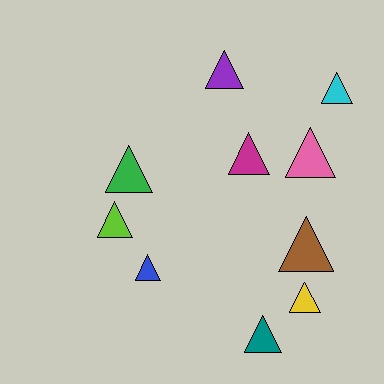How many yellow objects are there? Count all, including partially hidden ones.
There is 1 yellow object.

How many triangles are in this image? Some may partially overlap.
There are 10 triangles.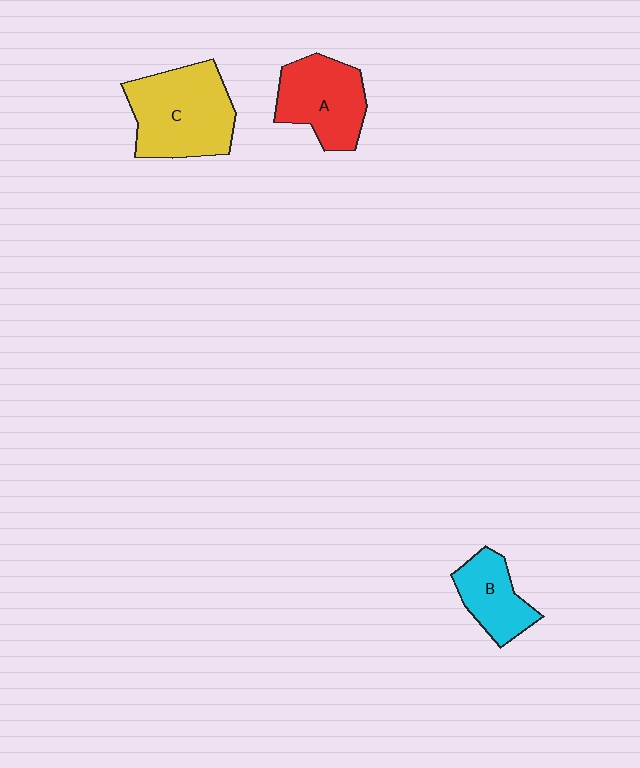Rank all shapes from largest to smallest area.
From largest to smallest: C (yellow), A (red), B (cyan).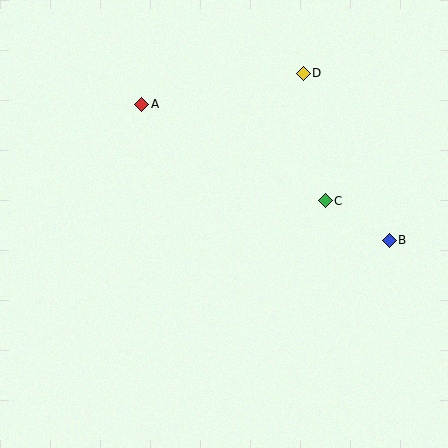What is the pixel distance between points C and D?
The distance between C and D is 129 pixels.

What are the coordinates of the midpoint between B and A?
The midpoint between B and A is at (266, 172).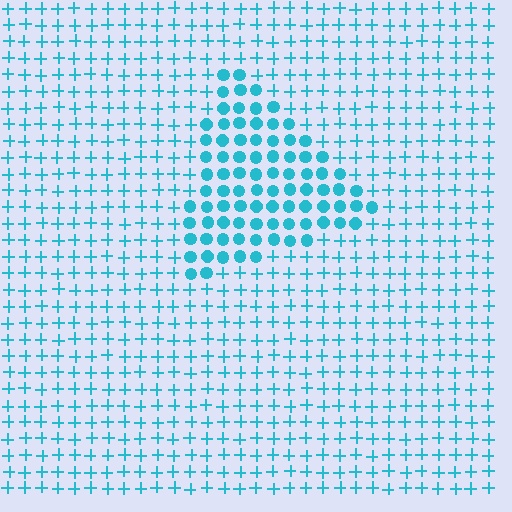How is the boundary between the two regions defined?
The boundary is defined by a change in element shape: circles inside vs. plus signs outside. All elements share the same color and spacing.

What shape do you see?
I see a triangle.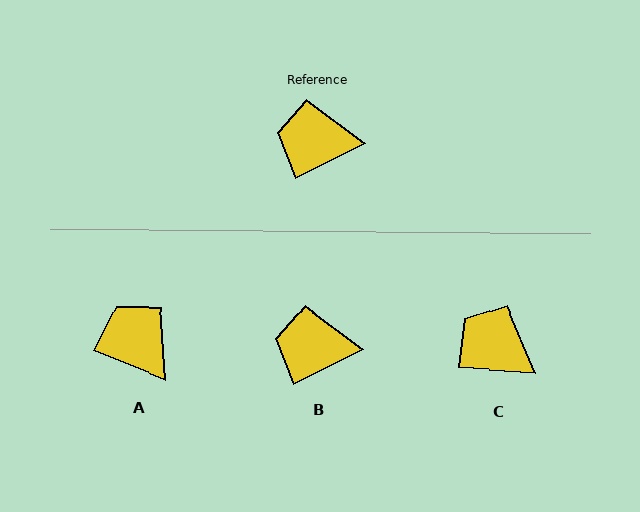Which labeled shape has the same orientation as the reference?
B.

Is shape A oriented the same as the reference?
No, it is off by about 49 degrees.